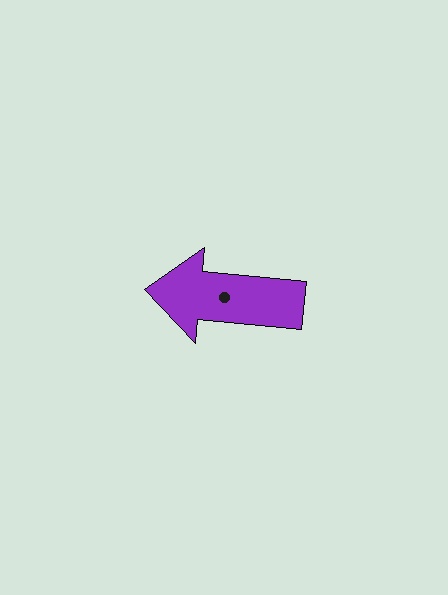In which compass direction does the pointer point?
West.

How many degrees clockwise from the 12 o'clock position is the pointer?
Approximately 276 degrees.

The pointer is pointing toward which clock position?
Roughly 9 o'clock.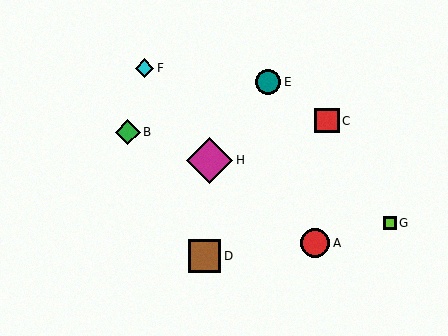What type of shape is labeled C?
Shape C is a red square.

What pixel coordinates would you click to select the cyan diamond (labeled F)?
Click at (145, 68) to select the cyan diamond F.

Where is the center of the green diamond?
The center of the green diamond is at (128, 132).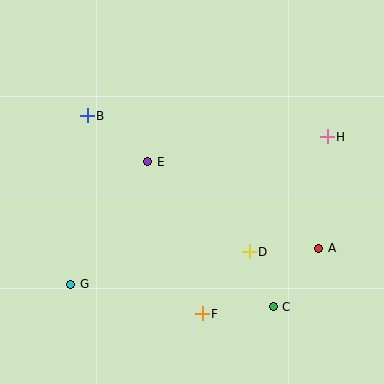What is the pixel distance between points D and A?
The distance between D and A is 70 pixels.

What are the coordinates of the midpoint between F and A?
The midpoint between F and A is at (261, 281).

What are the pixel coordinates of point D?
Point D is at (249, 252).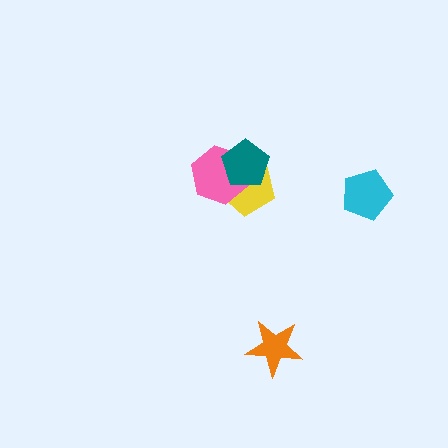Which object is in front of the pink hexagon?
The teal pentagon is in front of the pink hexagon.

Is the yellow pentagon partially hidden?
Yes, it is partially covered by another shape.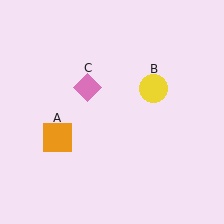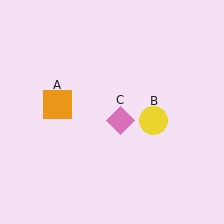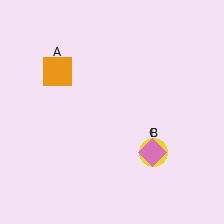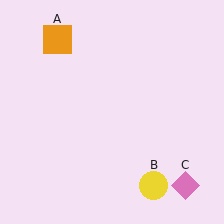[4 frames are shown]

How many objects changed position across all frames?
3 objects changed position: orange square (object A), yellow circle (object B), pink diamond (object C).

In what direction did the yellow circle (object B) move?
The yellow circle (object B) moved down.